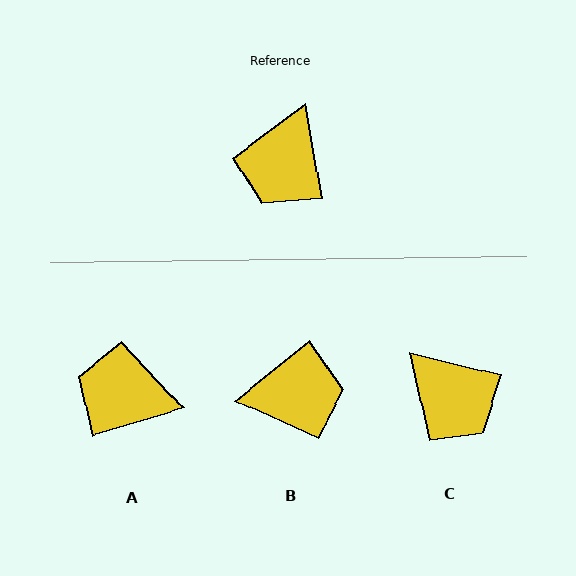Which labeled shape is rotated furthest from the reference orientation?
B, about 119 degrees away.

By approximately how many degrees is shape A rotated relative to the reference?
Approximately 83 degrees clockwise.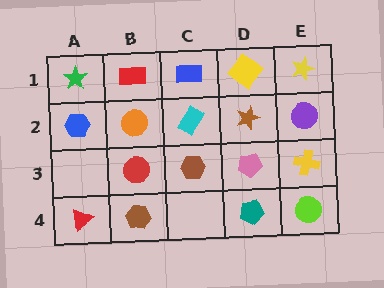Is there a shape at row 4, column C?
No, that cell is empty.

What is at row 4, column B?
A brown hexagon.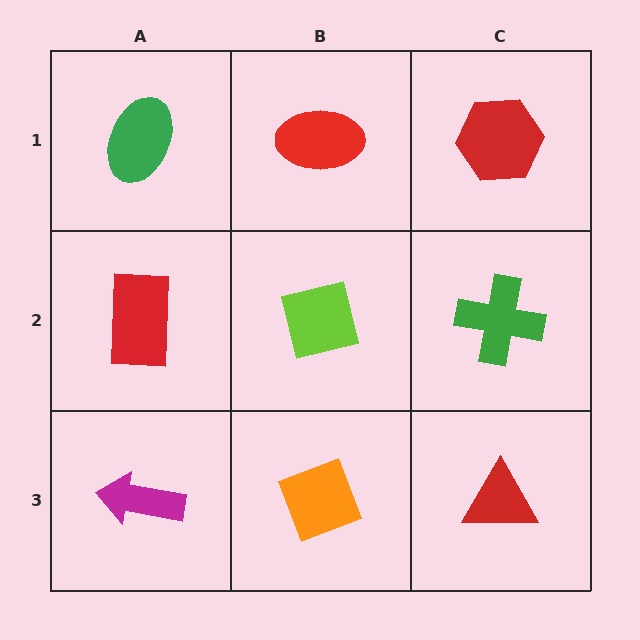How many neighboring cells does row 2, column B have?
4.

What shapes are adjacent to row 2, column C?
A red hexagon (row 1, column C), a red triangle (row 3, column C), a lime square (row 2, column B).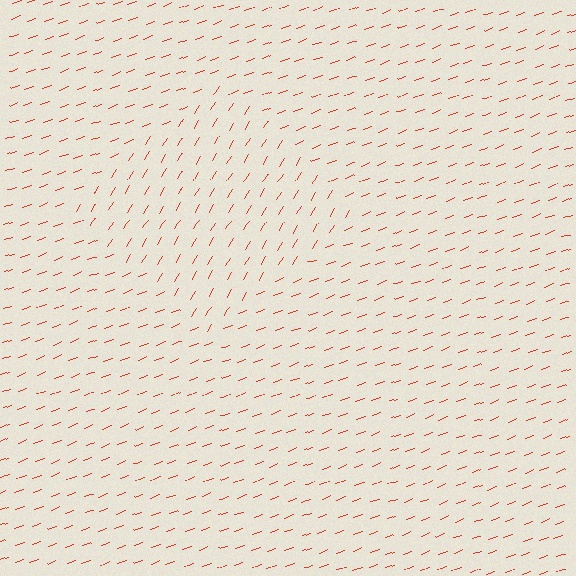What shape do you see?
I see a diamond.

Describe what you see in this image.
The image is filled with small red line segments. A diamond region in the image has lines oriented differently from the surrounding lines, creating a visible texture boundary.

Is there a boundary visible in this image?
Yes, there is a texture boundary formed by a change in line orientation.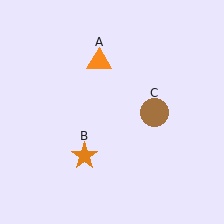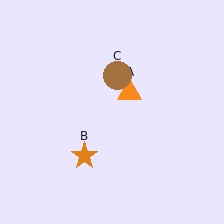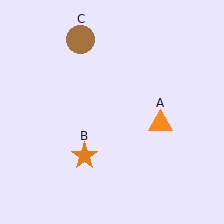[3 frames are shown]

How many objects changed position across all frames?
2 objects changed position: orange triangle (object A), brown circle (object C).